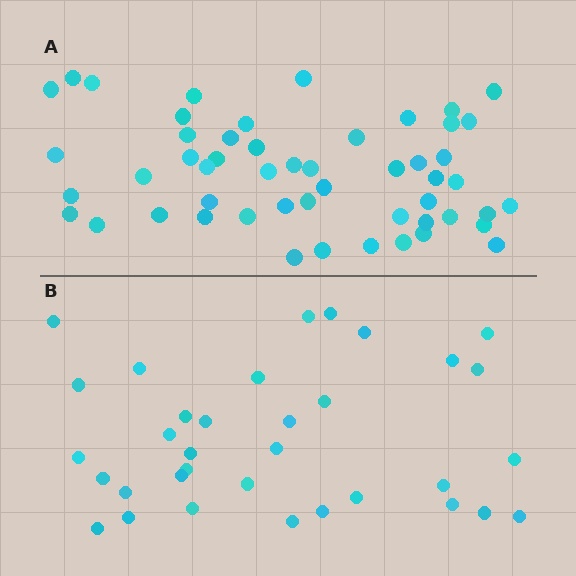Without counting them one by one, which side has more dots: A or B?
Region A (the top region) has more dots.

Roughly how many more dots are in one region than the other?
Region A has approximately 20 more dots than region B.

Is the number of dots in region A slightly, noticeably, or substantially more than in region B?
Region A has substantially more. The ratio is roughly 1.5 to 1.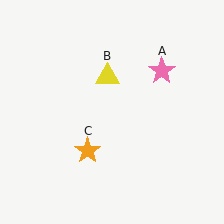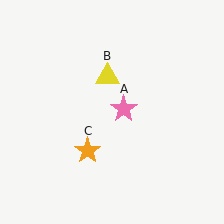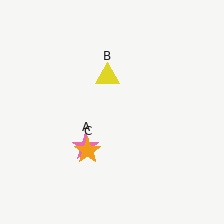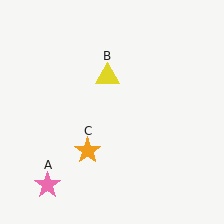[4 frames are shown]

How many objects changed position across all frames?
1 object changed position: pink star (object A).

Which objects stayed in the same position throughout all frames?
Yellow triangle (object B) and orange star (object C) remained stationary.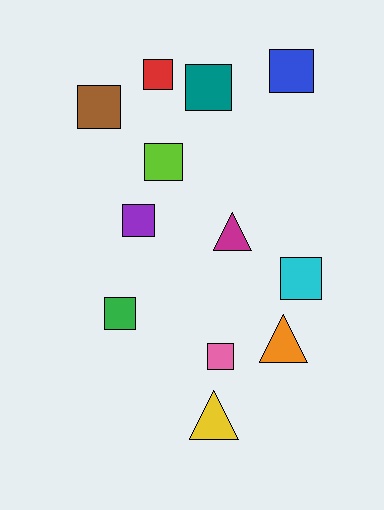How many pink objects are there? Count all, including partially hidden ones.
There is 1 pink object.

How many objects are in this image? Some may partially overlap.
There are 12 objects.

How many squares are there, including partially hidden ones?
There are 9 squares.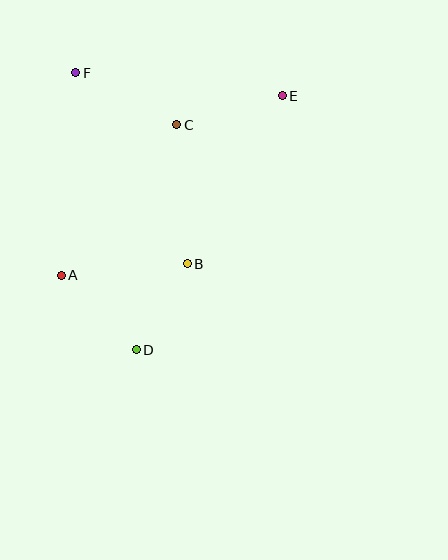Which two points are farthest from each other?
Points D and E are farthest from each other.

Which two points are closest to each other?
Points B and D are closest to each other.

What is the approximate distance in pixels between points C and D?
The distance between C and D is approximately 229 pixels.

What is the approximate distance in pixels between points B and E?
The distance between B and E is approximately 193 pixels.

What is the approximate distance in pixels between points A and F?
The distance between A and F is approximately 203 pixels.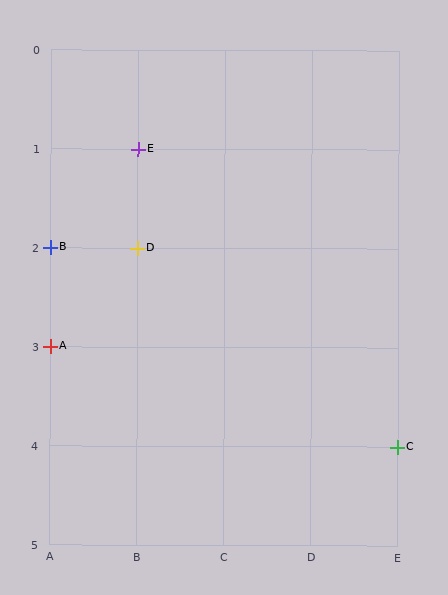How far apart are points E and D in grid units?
Points E and D are 1 row apart.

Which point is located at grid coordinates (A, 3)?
Point A is at (A, 3).